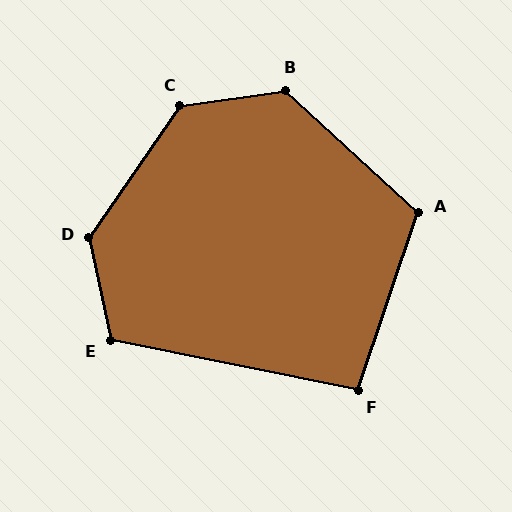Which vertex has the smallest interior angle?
F, at approximately 98 degrees.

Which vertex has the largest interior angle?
D, at approximately 133 degrees.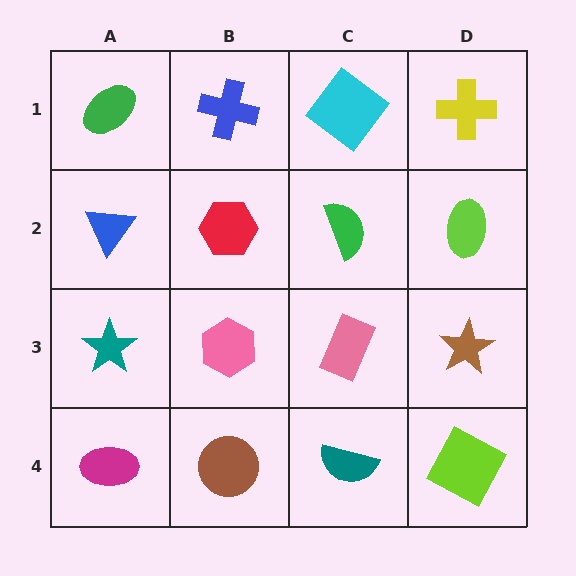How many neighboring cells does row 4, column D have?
2.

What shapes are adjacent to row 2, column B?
A blue cross (row 1, column B), a pink hexagon (row 3, column B), a blue triangle (row 2, column A), a green semicircle (row 2, column C).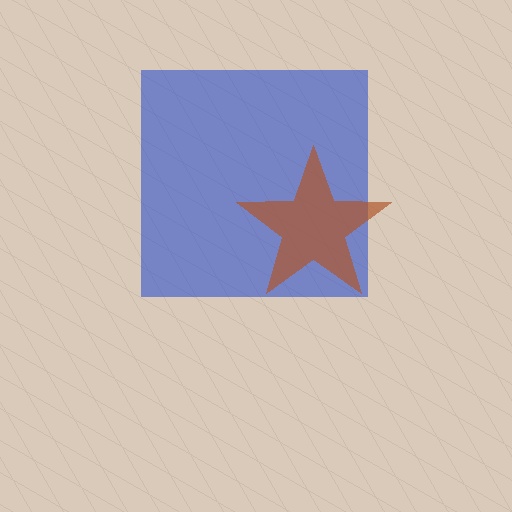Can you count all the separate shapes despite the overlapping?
Yes, there are 2 separate shapes.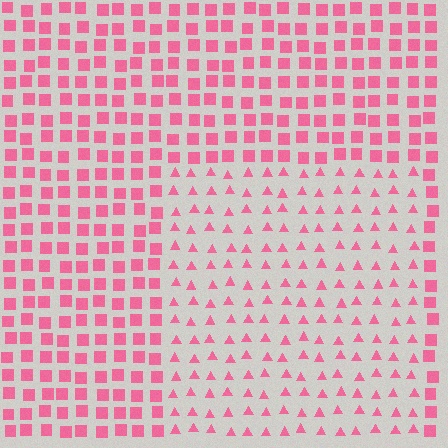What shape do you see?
I see a rectangle.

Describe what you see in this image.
The image is filled with small pink elements arranged in a uniform grid. A rectangle-shaped region contains triangles, while the surrounding area contains squares. The boundary is defined purely by the change in element shape.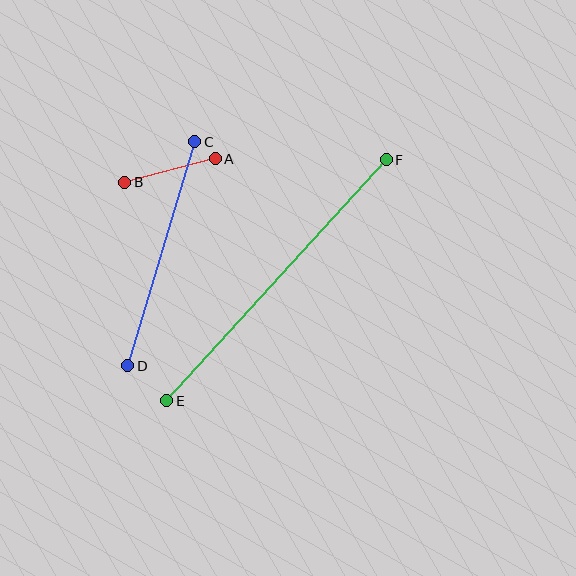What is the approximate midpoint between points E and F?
The midpoint is at approximately (276, 280) pixels.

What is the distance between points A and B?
The distance is approximately 94 pixels.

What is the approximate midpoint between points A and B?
The midpoint is at approximately (170, 171) pixels.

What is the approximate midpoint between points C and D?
The midpoint is at approximately (161, 254) pixels.